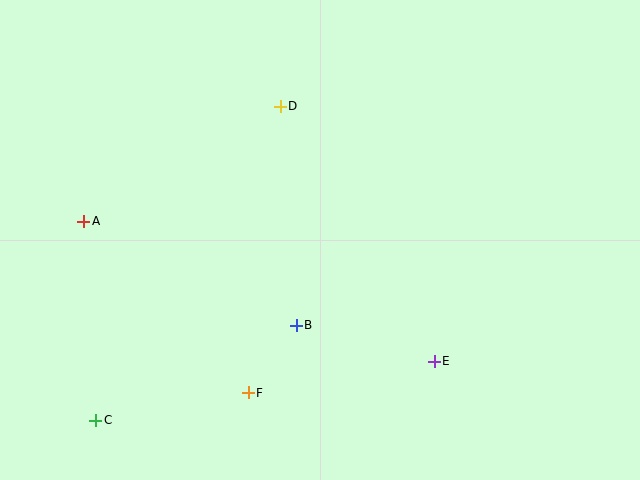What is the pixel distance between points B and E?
The distance between B and E is 143 pixels.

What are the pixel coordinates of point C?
Point C is at (96, 420).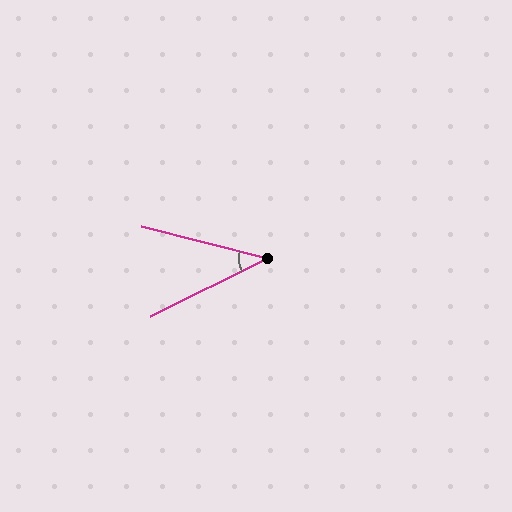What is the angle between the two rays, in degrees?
Approximately 41 degrees.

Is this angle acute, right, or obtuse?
It is acute.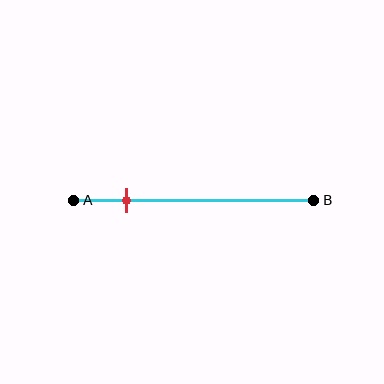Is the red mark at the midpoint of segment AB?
No, the mark is at about 20% from A, not at the 50% midpoint.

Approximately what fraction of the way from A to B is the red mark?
The red mark is approximately 20% of the way from A to B.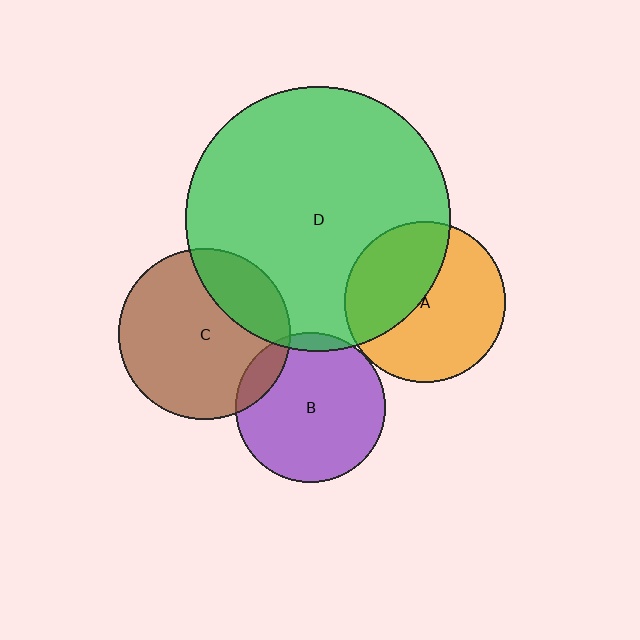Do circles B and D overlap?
Yes.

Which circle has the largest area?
Circle D (green).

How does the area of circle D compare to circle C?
Approximately 2.4 times.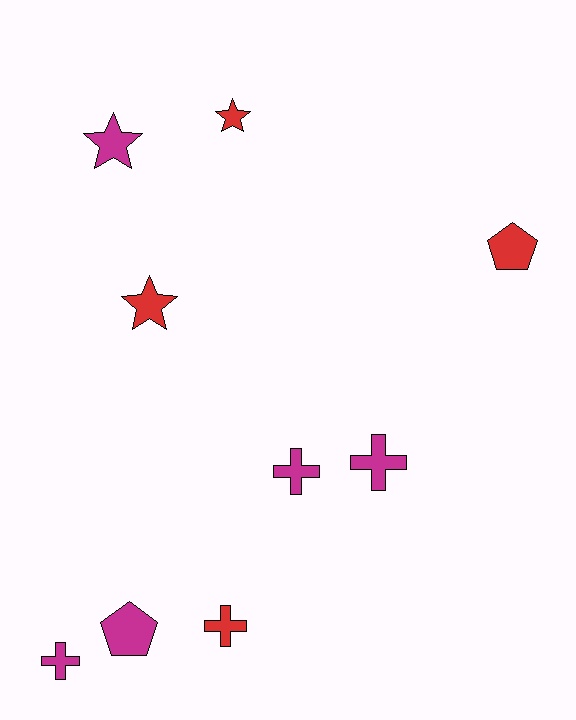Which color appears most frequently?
Magenta, with 5 objects.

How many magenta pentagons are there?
There is 1 magenta pentagon.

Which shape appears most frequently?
Cross, with 4 objects.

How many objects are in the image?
There are 9 objects.